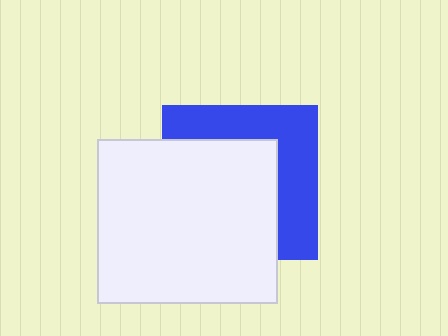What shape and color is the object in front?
The object in front is a white rectangle.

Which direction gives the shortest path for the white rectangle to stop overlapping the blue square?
Moving toward the lower-left gives the shortest separation.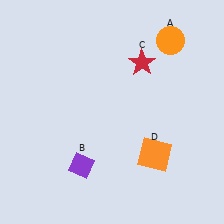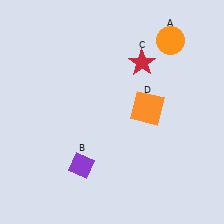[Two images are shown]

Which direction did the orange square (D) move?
The orange square (D) moved up.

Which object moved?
The orange square (D) moved up.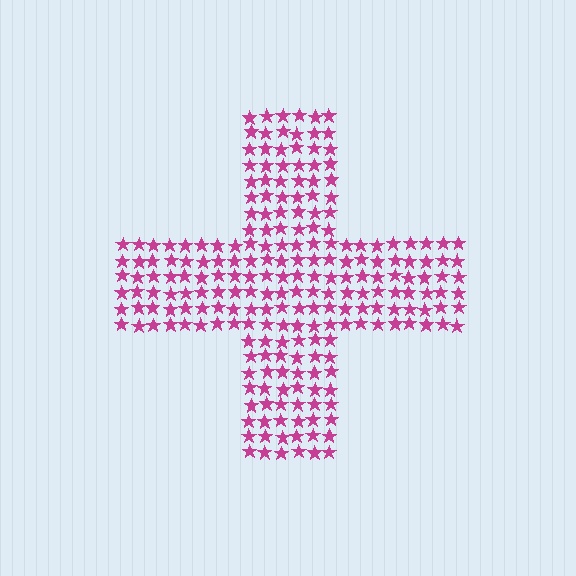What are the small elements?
The small elements are stars.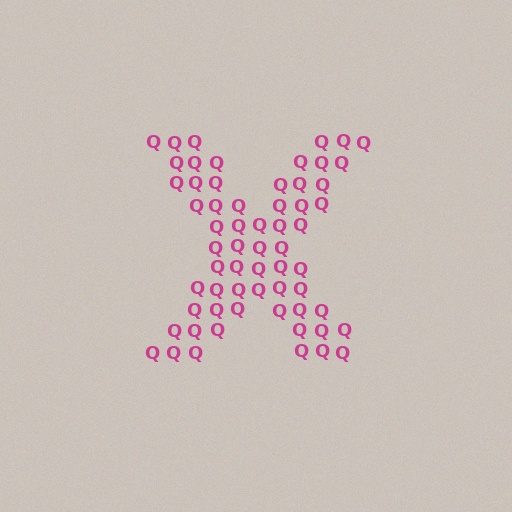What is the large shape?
The large shape is the letter X.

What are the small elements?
The small elements are letter Q's.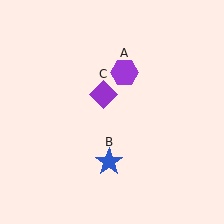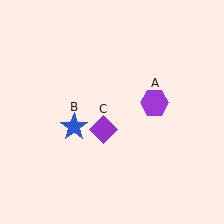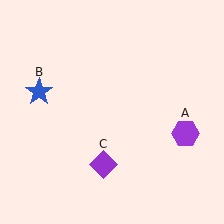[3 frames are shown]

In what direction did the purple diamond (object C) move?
The purple diamond (object C) moved down.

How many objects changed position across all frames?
3 objects changed position: purple hexagon (object A), blue star (object B), purple diamond (object C).